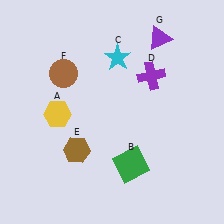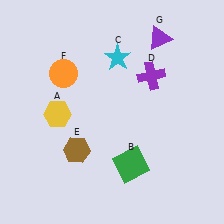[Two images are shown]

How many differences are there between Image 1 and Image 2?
There is 1 difference between the two images.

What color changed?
The circle (F) changed from brown in Image 1 to orange in Image 2.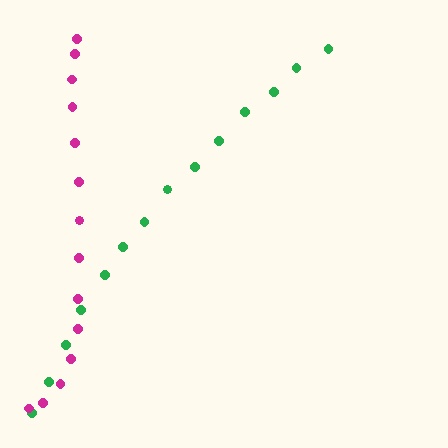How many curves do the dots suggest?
There are 2 distinct paths.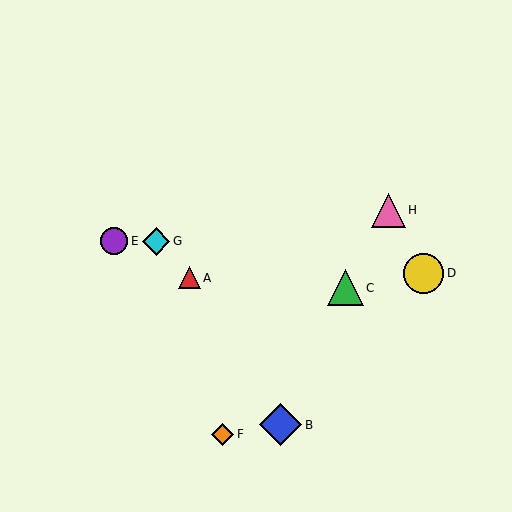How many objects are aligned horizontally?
2 objects (E, G) are aligned horizontally.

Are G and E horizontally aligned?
Yes, both are at y≈241.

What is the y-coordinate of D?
Object D is at y≈273.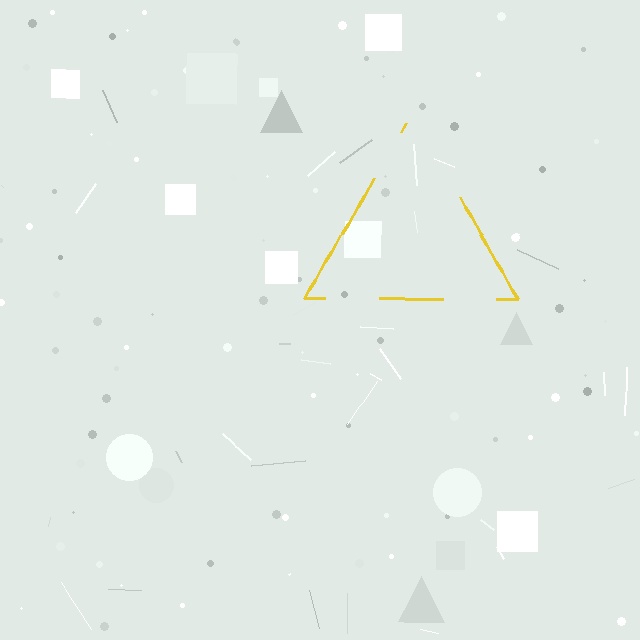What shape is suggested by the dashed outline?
The dashed outline suggests a triangle.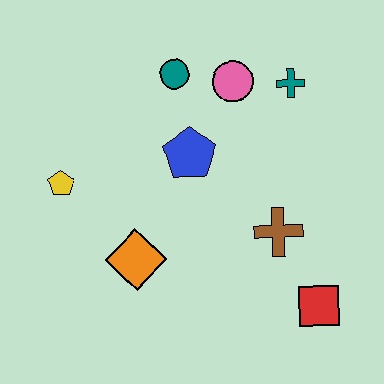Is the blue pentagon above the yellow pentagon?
Yes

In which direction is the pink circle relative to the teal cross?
The pink circle is to the left of the teal cross.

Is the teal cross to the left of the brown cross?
No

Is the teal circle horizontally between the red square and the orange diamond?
Yes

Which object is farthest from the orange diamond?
The teal cross is farthest from the orange diamond.